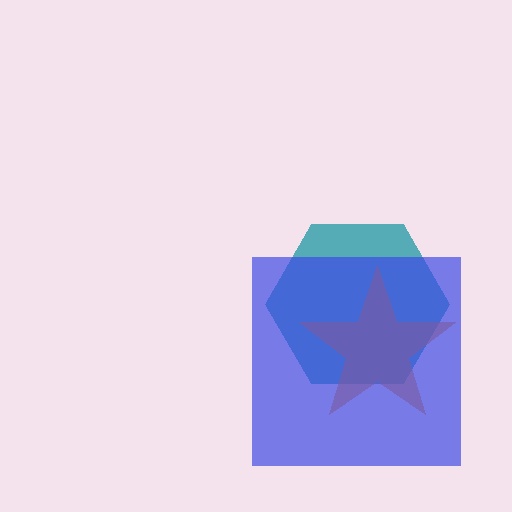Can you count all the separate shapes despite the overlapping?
Yes, there are 3 separate shapes.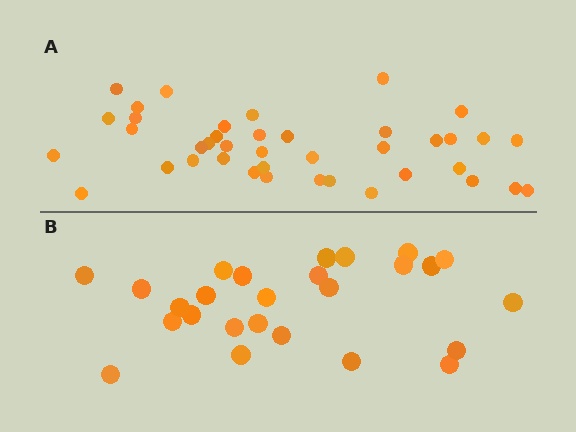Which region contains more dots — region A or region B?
Region A (the top region) has more dots.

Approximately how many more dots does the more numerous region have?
Region A has approximately 15 more dots than region B.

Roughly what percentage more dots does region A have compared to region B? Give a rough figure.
About 55% more.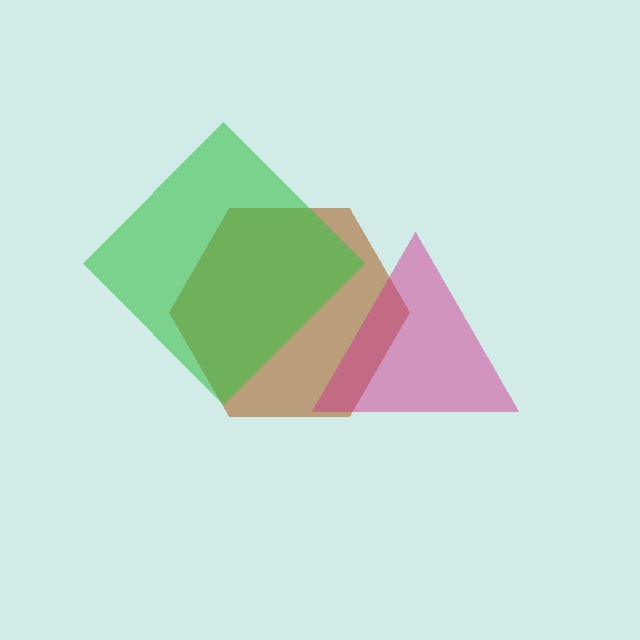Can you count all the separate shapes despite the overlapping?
Yes, there are 3 separate shapes.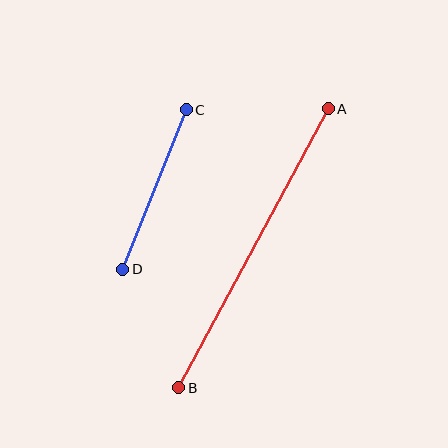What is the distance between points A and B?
The distance is approximately 316 pixels.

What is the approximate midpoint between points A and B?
The midpoint is at approximately (253, 248) pixels.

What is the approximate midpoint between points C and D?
The midpoint is at approximately (154, 190) pixels.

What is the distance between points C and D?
The distance is approximately 172 pixels.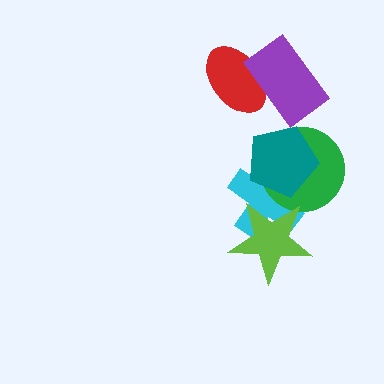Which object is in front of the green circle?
The teal pentagon is in front of the green circle.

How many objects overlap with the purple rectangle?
1 object overlaps with the purple rectangle.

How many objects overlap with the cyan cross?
3 objects overlap with the cyan cross.